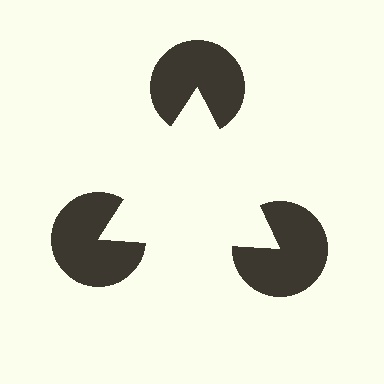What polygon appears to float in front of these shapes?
An illusory triangle — its edges are inferred from the aligned wedge cuts in the pac-man discs, not physically drawn.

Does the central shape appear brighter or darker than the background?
It typically appears slightly brighter than the background, even though no actual brightness change is drawn.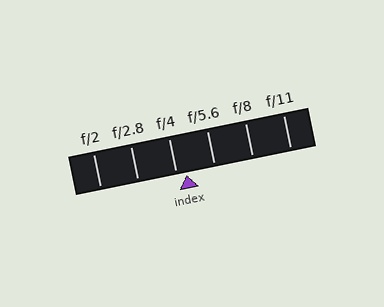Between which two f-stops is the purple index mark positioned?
The index mark is between f/4 and f/5.6.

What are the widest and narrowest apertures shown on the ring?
The widest aperture shown is f/2 and the narrowest is f/11.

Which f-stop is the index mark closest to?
The index mark is closest to f/4.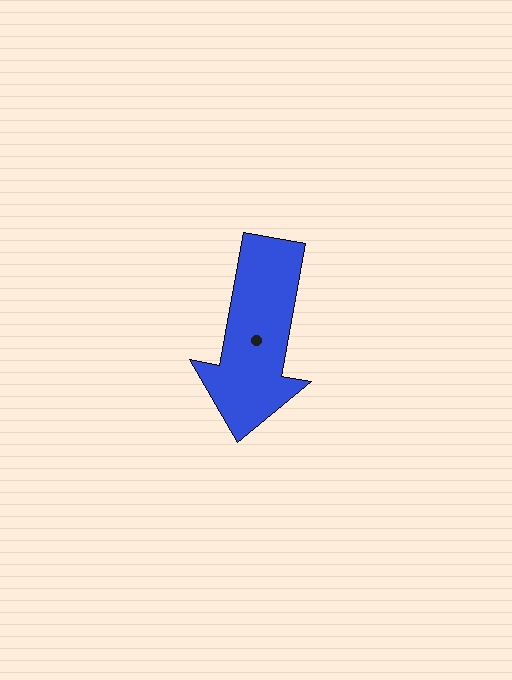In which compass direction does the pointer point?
South.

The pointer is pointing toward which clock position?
Roughly 6 o'clock.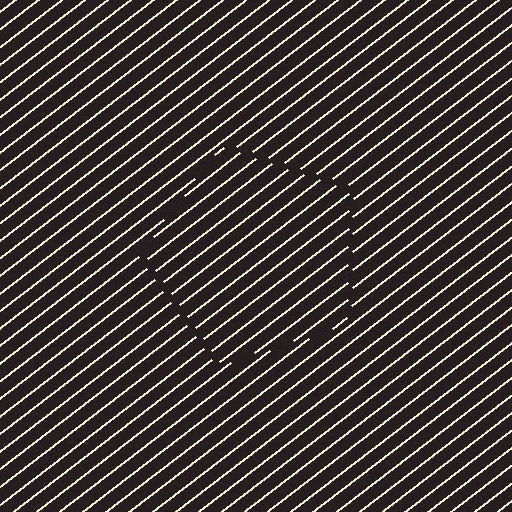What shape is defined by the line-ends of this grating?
An illusory pentagon. The interior of the shape contains the same grating, shifted by half a period — the contour is defined by the phase discontinuity where line-ends from the inner and outer gratings abut.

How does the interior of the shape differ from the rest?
The interior of the shape contains the same grating, shifted by half a period — the contour is defined by the phase discontinuity where line-ends from the inner and outer gratings abut.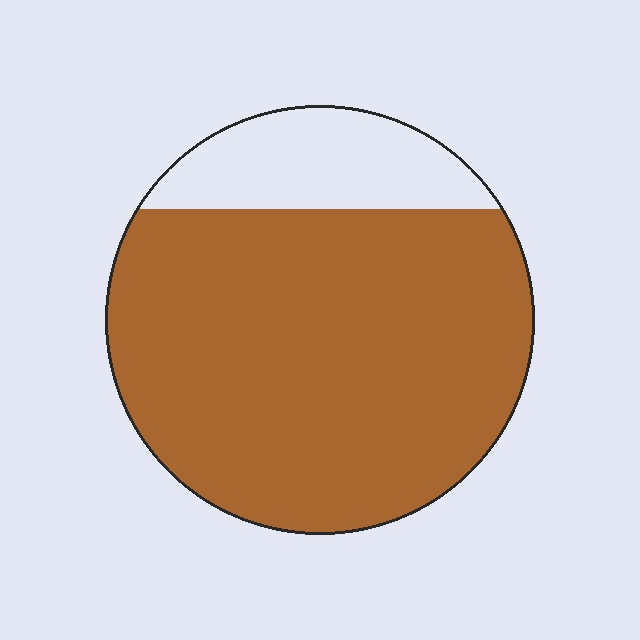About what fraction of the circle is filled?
About four fifths (4/5).